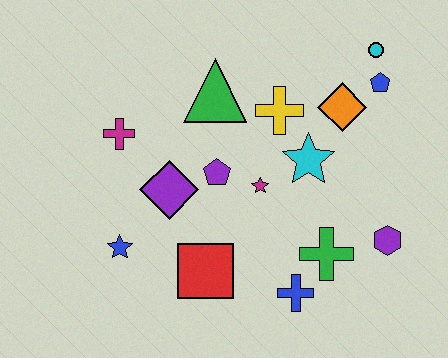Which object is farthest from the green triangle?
The purple hexagon is farthest from the green triangle.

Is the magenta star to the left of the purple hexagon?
Yes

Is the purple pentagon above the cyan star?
No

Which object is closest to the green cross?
The blue cross is closest to the green cross.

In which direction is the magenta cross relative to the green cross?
The magenta cross is to the left of the green cross.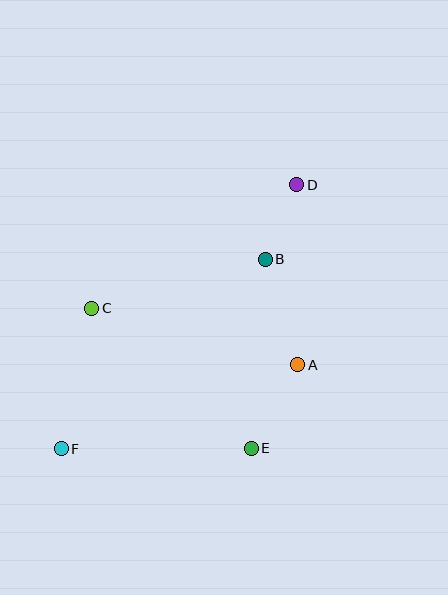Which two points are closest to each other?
Points B and D are closest to each other.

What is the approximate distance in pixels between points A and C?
The distance between A and C is approximately 214 pixels.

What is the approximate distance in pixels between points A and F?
The distance between A and F is approximately 251 pixels.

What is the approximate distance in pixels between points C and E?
The distance between C and E is approximately 212 pixels.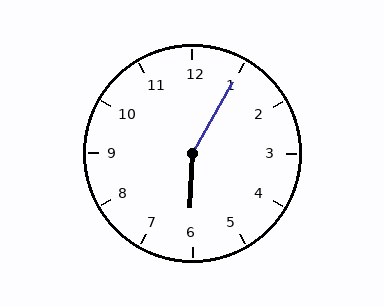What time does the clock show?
6:05.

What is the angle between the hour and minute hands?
Approximately 152 degrees.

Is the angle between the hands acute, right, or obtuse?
It is obtuse.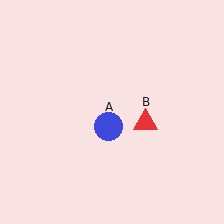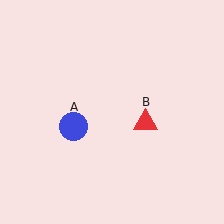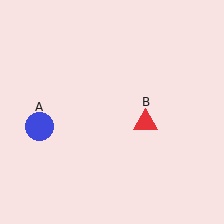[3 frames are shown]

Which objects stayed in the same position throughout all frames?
Red triangle (object B) remained stationary.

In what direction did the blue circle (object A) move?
The blue circle (object A) moved left.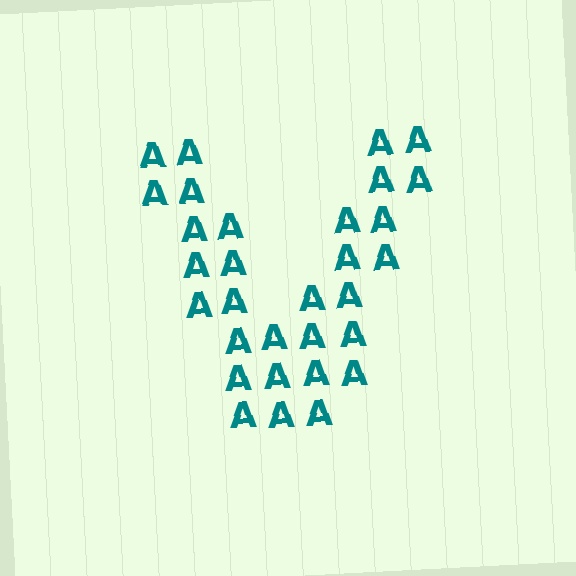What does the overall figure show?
The overall figure shows the letter V.